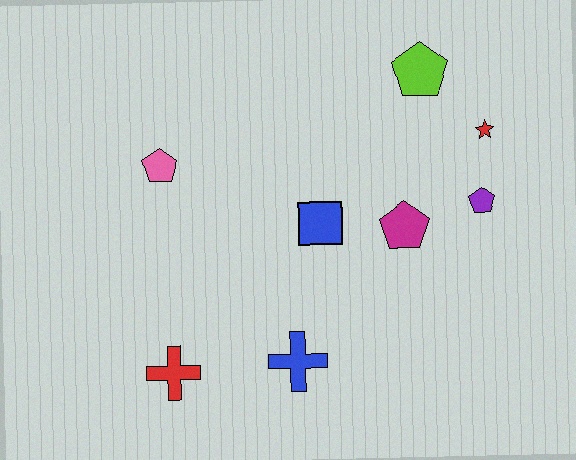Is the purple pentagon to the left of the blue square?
No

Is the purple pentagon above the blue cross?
Yes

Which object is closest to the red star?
The purple pentagon is closest to the red star.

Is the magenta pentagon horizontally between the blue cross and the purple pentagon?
Yes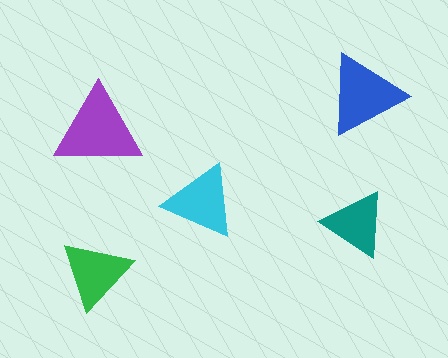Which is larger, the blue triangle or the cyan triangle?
The blue one.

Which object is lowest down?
The green triangle is bottommost.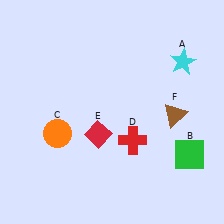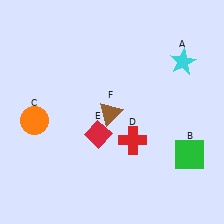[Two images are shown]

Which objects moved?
The objects that moved are: the orange circle (C), the brown triangle (F).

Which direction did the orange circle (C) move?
The orange circle (C) moved left.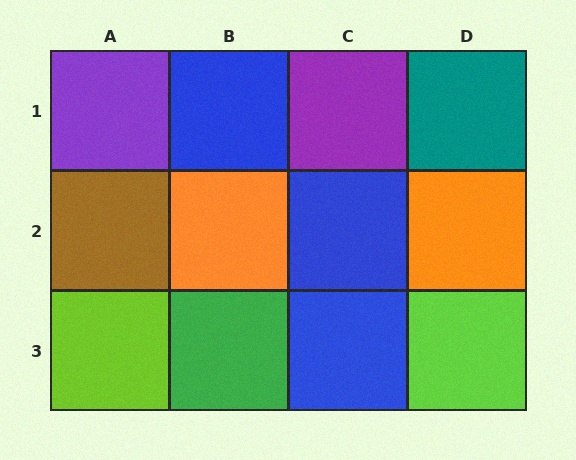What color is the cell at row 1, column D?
Teal.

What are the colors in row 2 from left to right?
Brown, orange, blue, orange.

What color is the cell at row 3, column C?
Blue.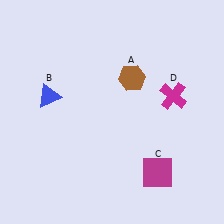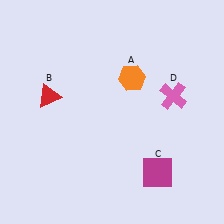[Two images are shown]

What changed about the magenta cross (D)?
In Image 1, D is magenta. In Image 2, it changed to pink.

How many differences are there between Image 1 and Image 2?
There are 3 differences between the two images.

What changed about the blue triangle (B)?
In Image 1, B is blue. In Image 2, it changed to red.